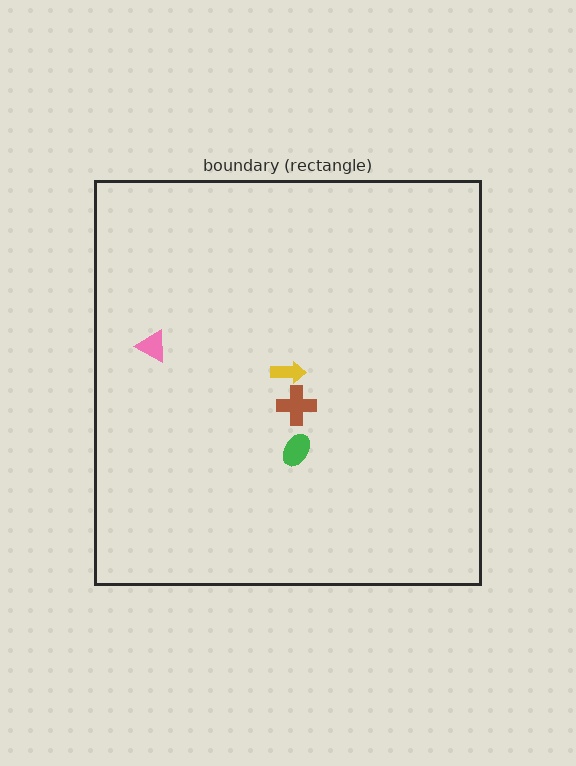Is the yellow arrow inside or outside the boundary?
Inside.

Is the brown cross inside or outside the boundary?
Inside.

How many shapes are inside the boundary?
4 inside, 0 outside.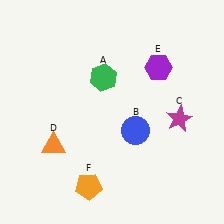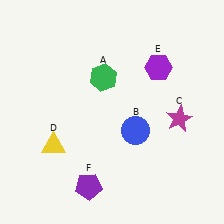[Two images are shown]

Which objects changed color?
D changed from orange to yellow. F changed from orange to purple.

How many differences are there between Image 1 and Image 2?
There are 2 differences between the two images.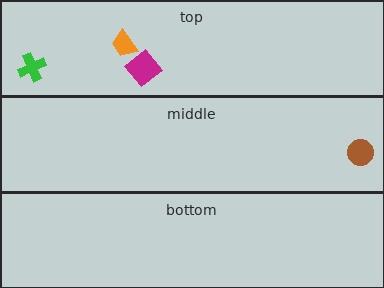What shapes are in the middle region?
The brown circle.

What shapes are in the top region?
The green cross, the orange trapezoid, the magenta diamond.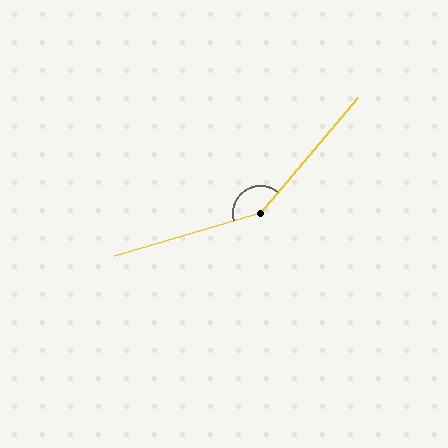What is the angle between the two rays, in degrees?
Approximately 146 degrees.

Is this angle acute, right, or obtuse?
It is obtuse.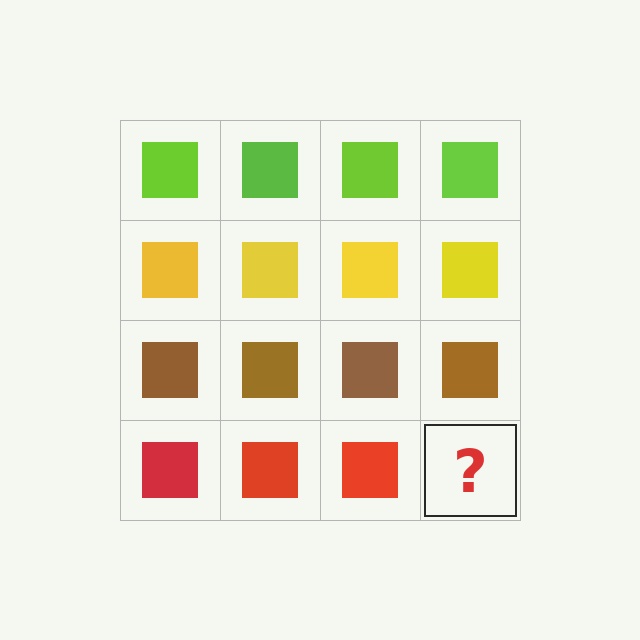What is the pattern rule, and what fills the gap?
The rule is that each row has a consistent color. The gap should be filled with a red square.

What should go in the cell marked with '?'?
The missing cell should contain a red square.